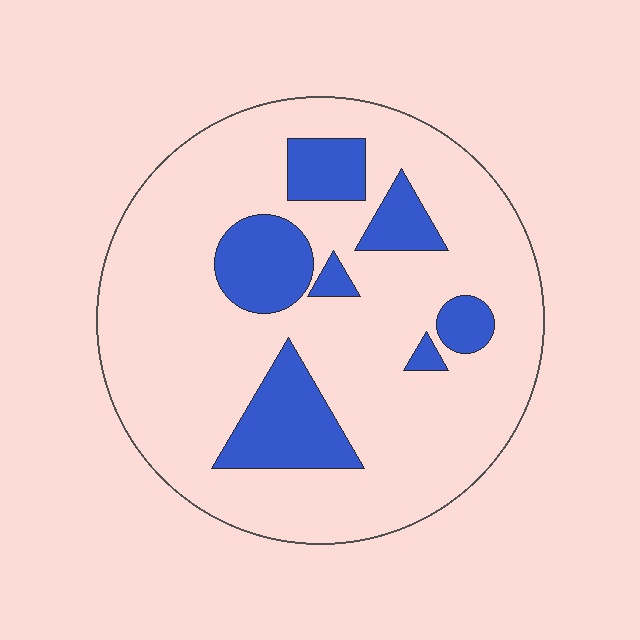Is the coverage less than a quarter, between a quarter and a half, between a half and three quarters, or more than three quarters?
Less than a quarter.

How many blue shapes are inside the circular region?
7.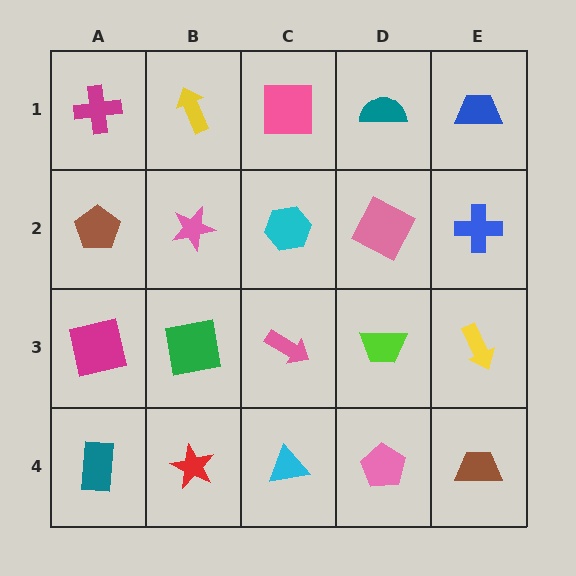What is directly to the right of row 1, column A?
A yellow arrow.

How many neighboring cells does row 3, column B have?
4.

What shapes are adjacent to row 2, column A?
A magenta cross (row 1, column A), a magenta square (row 3, column A), a pink star (row 2, column B).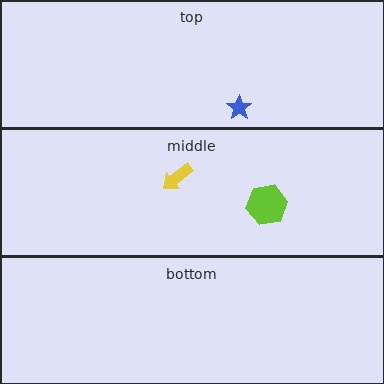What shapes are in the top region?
The blue star.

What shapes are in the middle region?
The yellow arrow, the lime hexagon.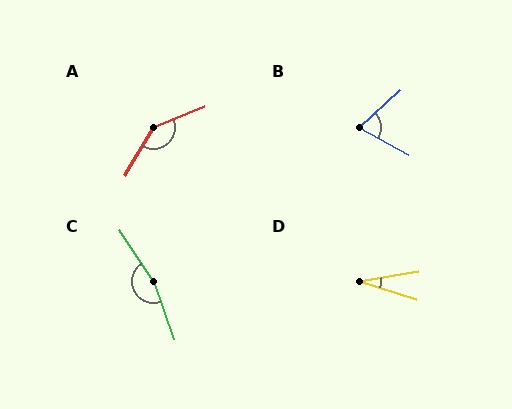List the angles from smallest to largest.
D (27°), B (71°), A (142°), C (166°).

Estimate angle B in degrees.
Approximately 71 degrees.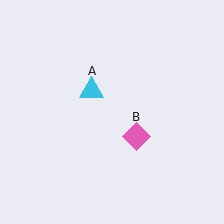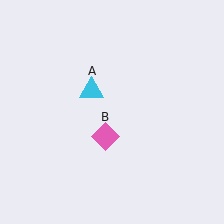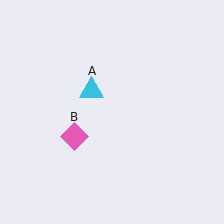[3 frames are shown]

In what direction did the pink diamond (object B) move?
The pink diamond (object B) moved left.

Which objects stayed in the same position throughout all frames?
Cyan triangle (object A) remained stationary.